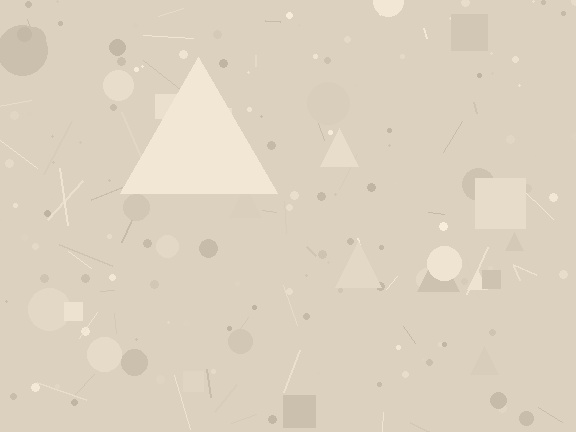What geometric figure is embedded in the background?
A triangle is embedded in the background.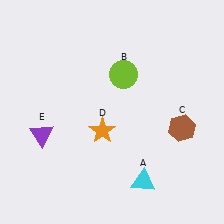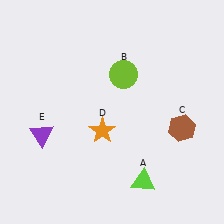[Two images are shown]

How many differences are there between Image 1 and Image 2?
There is 1 difference between the two images.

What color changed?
The triangle (A) changed from cyan in Image 1 to lime in Image 2.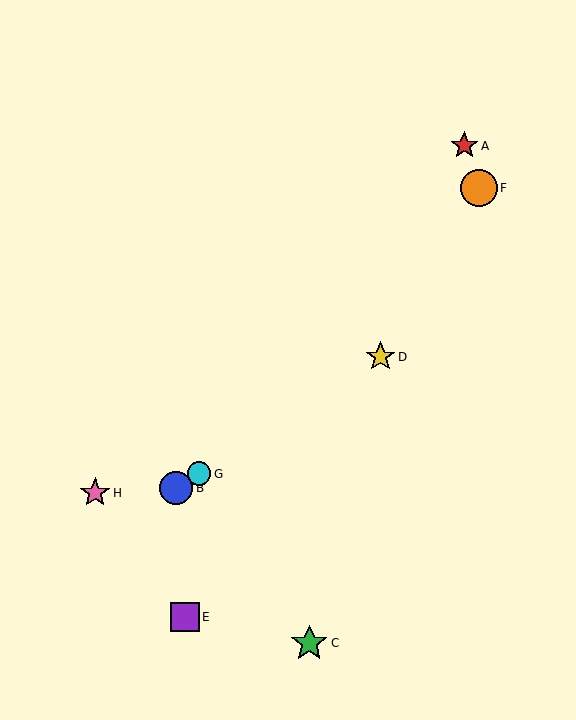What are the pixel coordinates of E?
Object E is at (185, 617).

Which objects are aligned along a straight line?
Objects B, D, G are aligned along a straight line.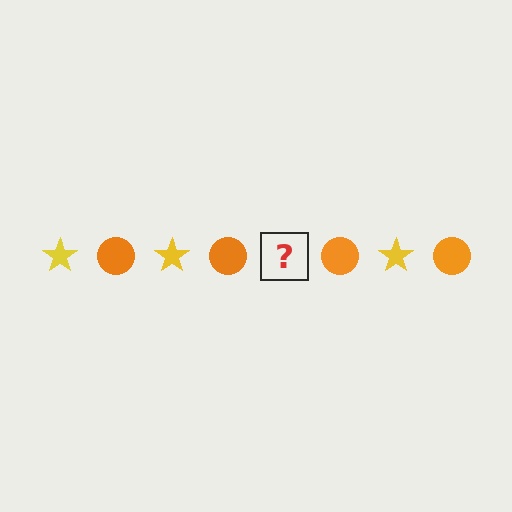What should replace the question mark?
The question mark should be replaced with a yellow star.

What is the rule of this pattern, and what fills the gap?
The rule is that the pattern alternates between yellow star and orange circle. The gap should be filled with a yellow star.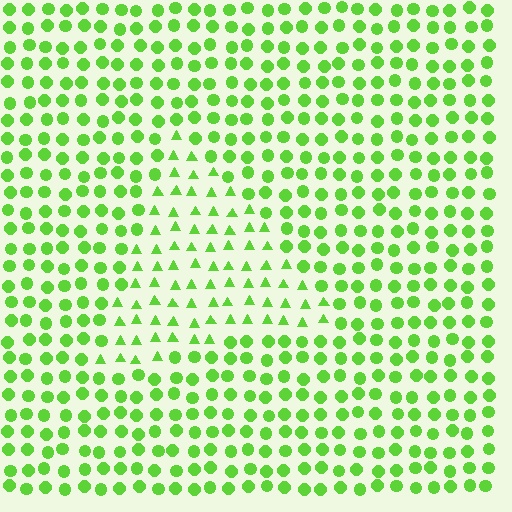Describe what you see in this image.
The image is filled with small lime elements arranged in a uniform grid. A triangle-shaped region contains triangles, while the surrounding area contains circles. The boundary is defined purely by the change in element shape.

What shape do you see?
I see a triangle.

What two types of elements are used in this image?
The image uses triangles inside the triangle region and circles outside it.